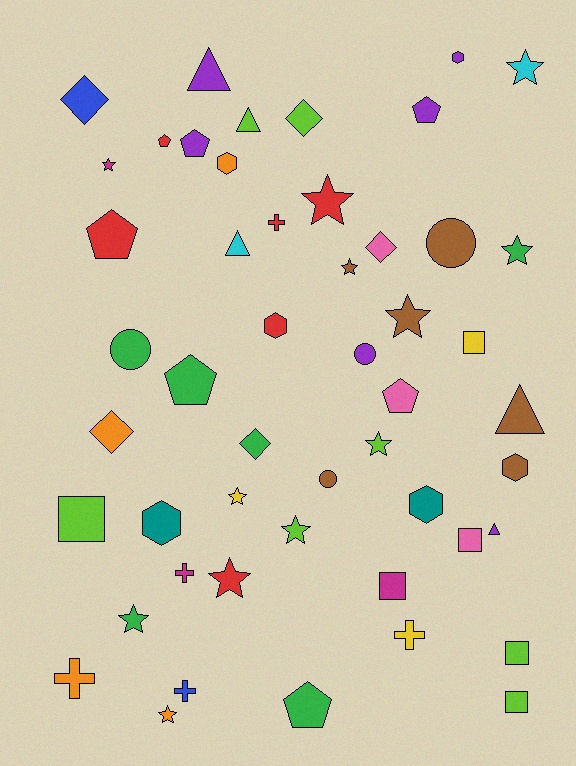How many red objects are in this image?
There are 6 red objects.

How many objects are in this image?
There are 50 objects.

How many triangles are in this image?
There are 5 triangles.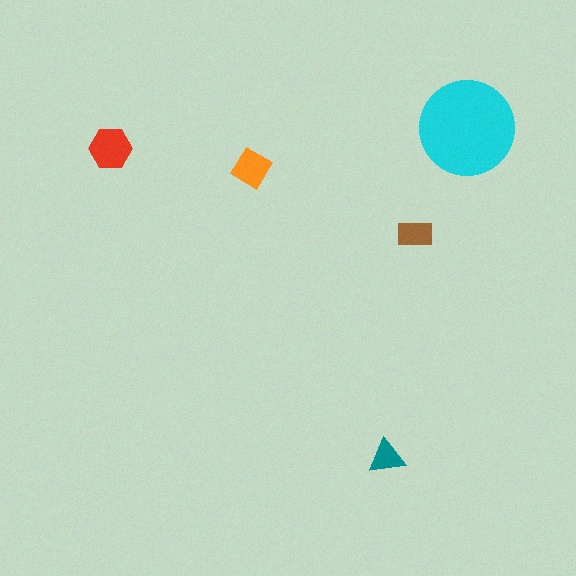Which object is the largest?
The cyan circle.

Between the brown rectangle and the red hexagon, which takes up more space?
The red hexagon.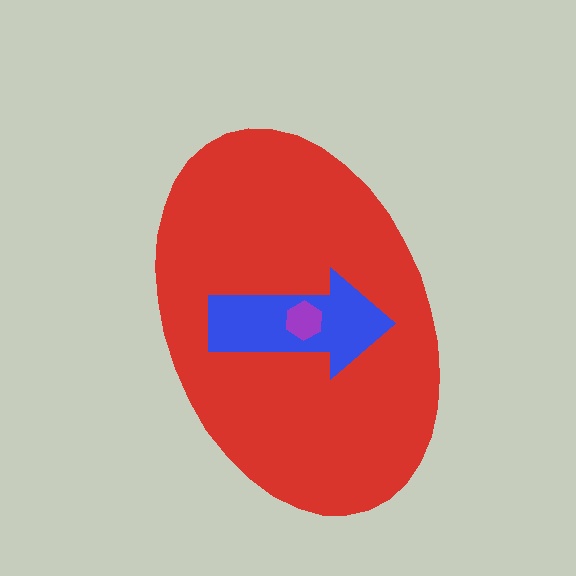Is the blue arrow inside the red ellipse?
Yes.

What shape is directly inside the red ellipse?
The blue arrow.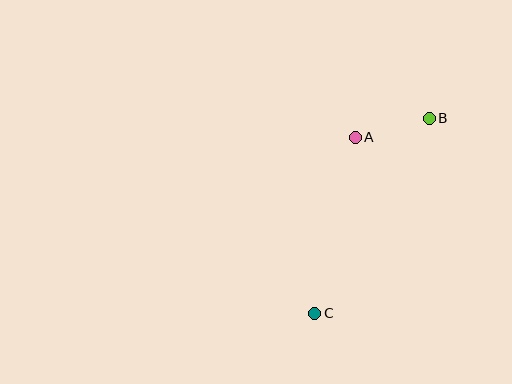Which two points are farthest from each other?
Points B and C are farthest from each other.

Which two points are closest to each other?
Points A and B are closest to each other.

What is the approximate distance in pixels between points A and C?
The distance between A and C is approximately 180 pixels.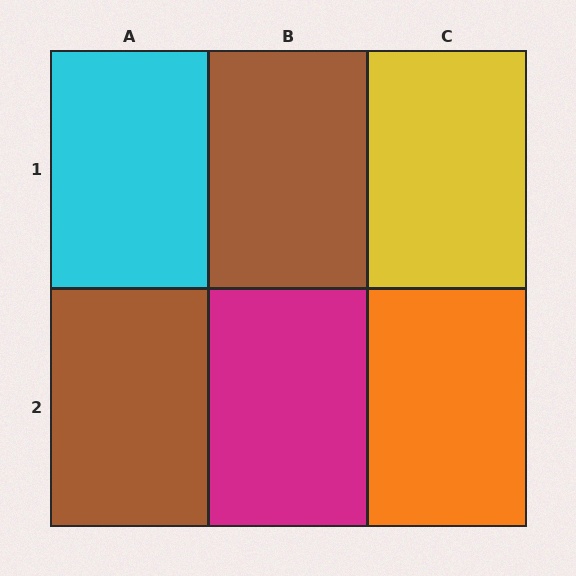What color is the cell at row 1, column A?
Cyan.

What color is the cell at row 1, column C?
Yellow.